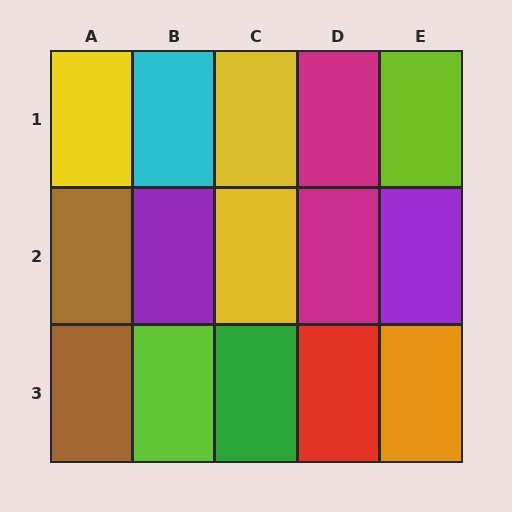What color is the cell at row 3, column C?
Green.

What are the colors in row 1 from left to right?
Yellow, cyan, yellow, magenta, lime.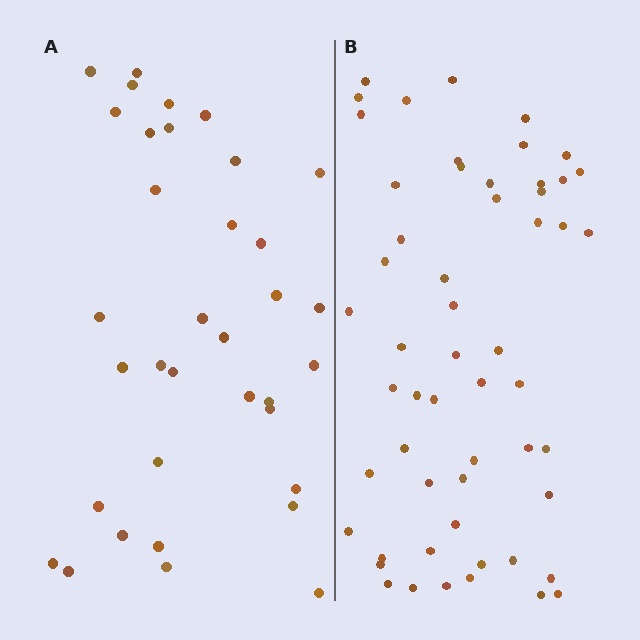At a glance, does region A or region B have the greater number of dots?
Region B (the right region) has more dots.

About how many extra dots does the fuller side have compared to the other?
Region B has approximately 20 more dots than region A.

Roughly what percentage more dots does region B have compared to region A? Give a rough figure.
About 55% more.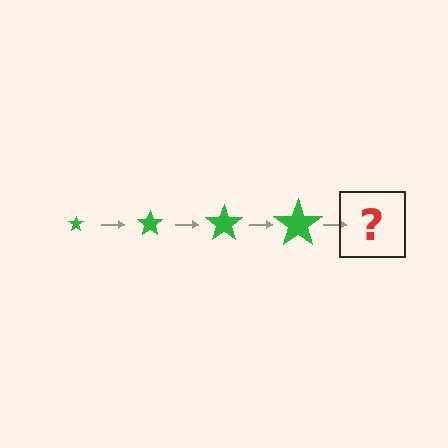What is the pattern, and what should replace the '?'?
The pattern is that the star gets progressively larger each step. The '?' should be a green star, larger than the previous one.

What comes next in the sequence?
The next element should be a green star, larger than the previous one.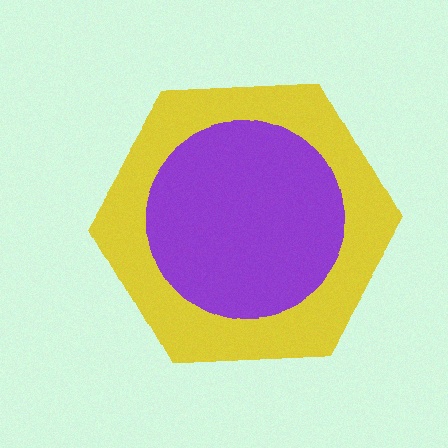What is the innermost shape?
The purple circle.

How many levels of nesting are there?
2.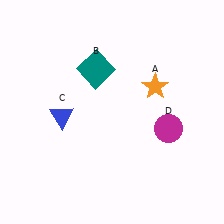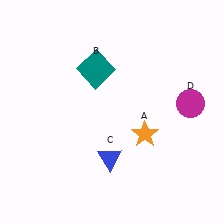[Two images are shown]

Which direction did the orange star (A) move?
The orange star (A) moved down.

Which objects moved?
The objects that moved are: the orange star (A), the blue triangle (C), the magenta circle (D).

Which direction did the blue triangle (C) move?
The blue triangle (C) moved right.